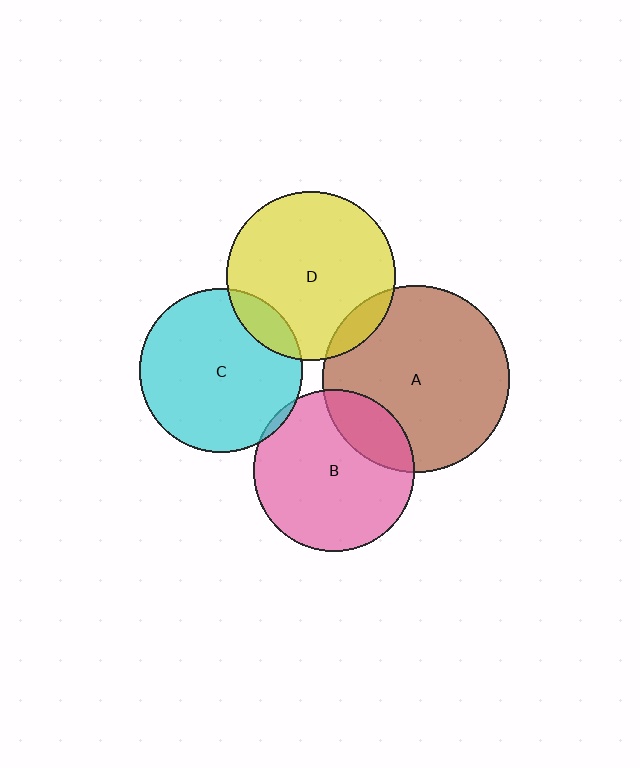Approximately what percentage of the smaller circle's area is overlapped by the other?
Approximately 5%.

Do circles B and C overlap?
Yes.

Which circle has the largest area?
Circle A (brown).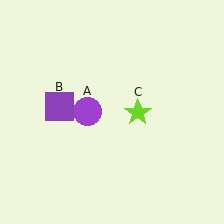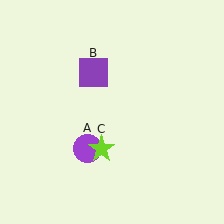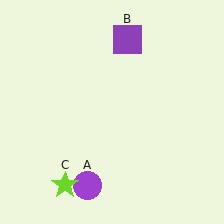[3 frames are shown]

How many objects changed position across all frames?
3 objects changed position: purple circle (object A), purple square (object B), lime star (object C).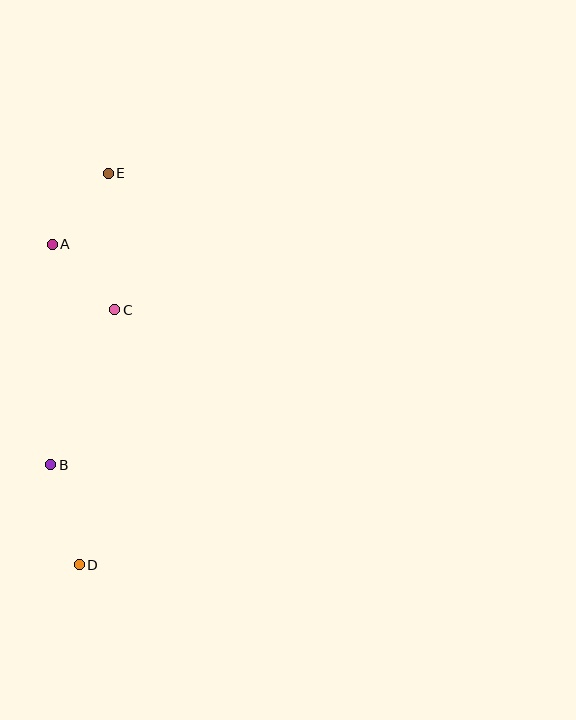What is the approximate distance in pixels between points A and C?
The distance between A and C is approximately 90 pixels.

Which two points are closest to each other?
Points A and E are closest to each other.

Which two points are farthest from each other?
Points D and E are farthest from each other.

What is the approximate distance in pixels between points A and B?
The distance between A and B is approximately 221 pixels.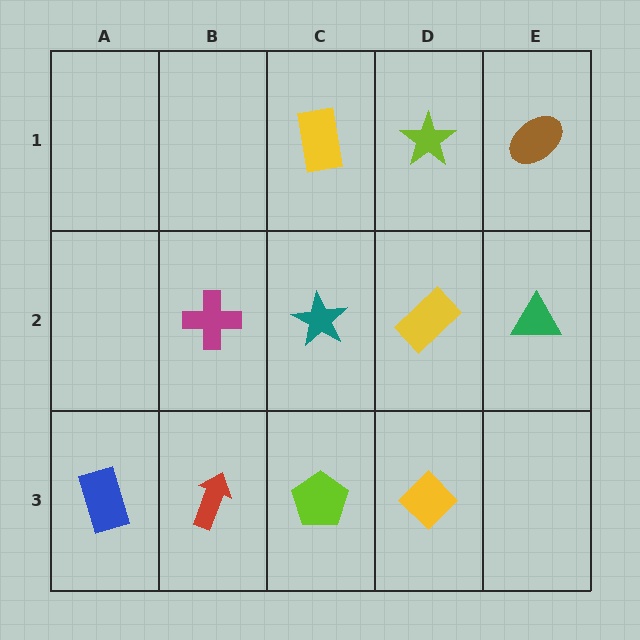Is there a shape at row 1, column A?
No, that cell is empty.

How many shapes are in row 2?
4 shapes.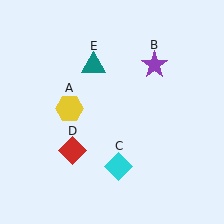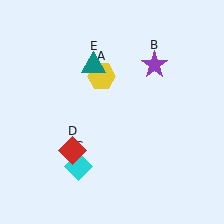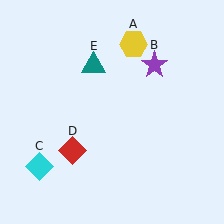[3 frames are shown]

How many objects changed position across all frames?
2 objects changed position: yellow hexagon (object A), cyan diamond (object C).